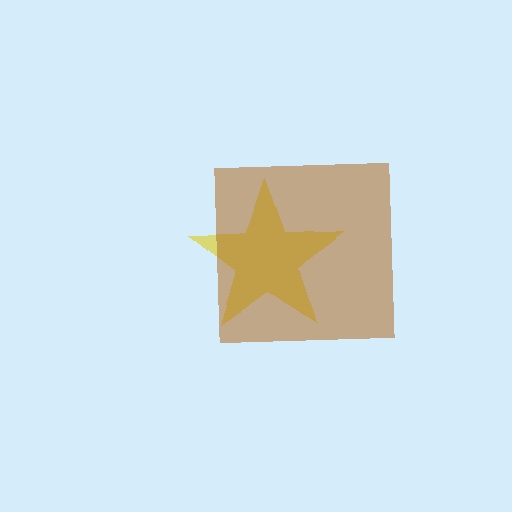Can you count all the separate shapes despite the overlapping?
Yes, there are 2 separate shapes.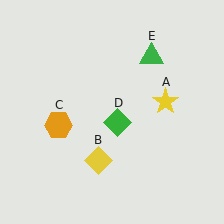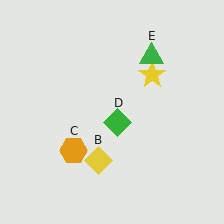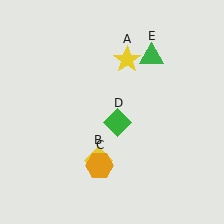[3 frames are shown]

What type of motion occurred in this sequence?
The yellow star (object A), orange hexagon (object C) rotated counterclockwise around the center of the scene.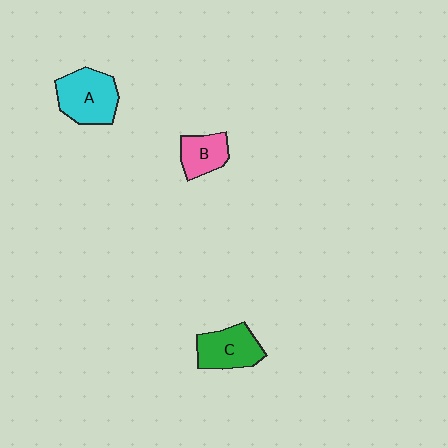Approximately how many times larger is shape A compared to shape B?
Approximately 1.6 times.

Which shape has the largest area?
Shape A (cyan).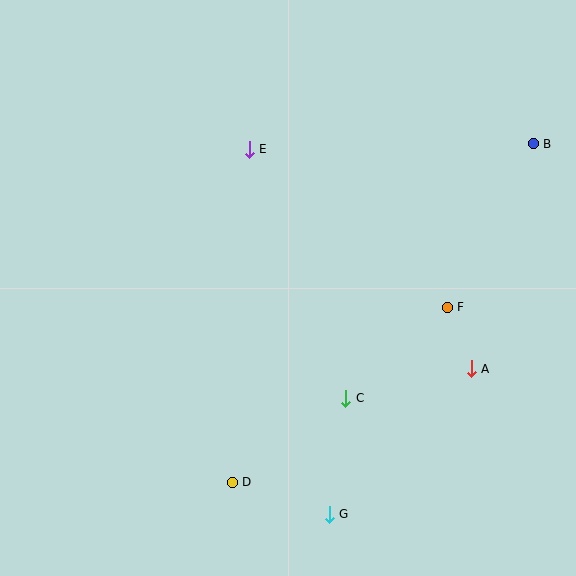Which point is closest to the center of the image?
Point C at (346, 398) is closest to the center.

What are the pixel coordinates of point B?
Point B is at (533, 144).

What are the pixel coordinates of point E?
Point E is at (249, 149).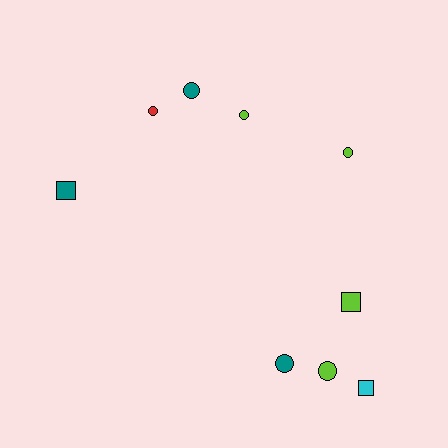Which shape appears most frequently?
Circle, with 6 objects.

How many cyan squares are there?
There is 1 cyan square.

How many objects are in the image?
There are 9 objects.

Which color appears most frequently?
Lime, with 4 objects.